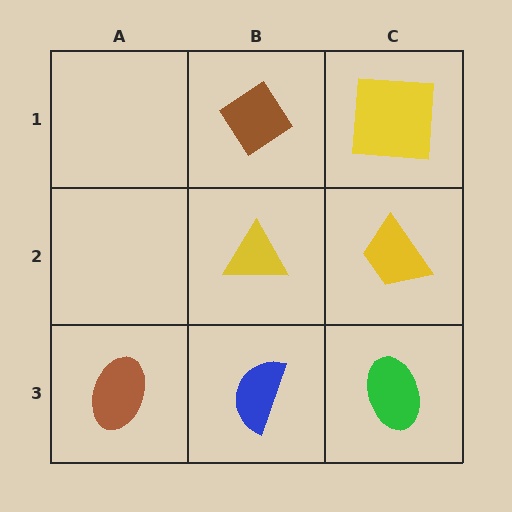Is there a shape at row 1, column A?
No, that cell is empty.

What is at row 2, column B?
A yellow triangle.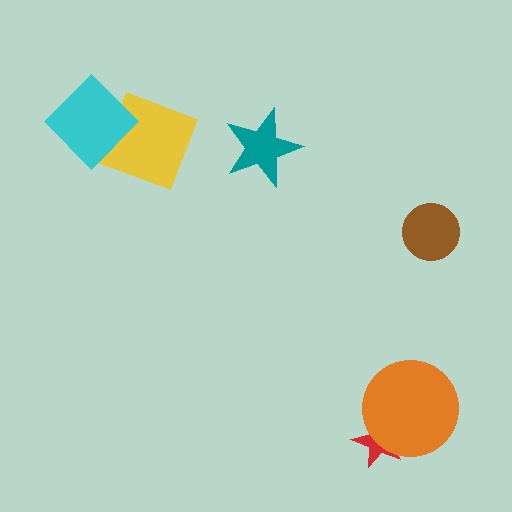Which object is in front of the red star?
The orange circle is in front of the red star.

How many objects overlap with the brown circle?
0 objects overlap with the brown circle.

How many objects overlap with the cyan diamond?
1 object overlaps with the cyan diamond.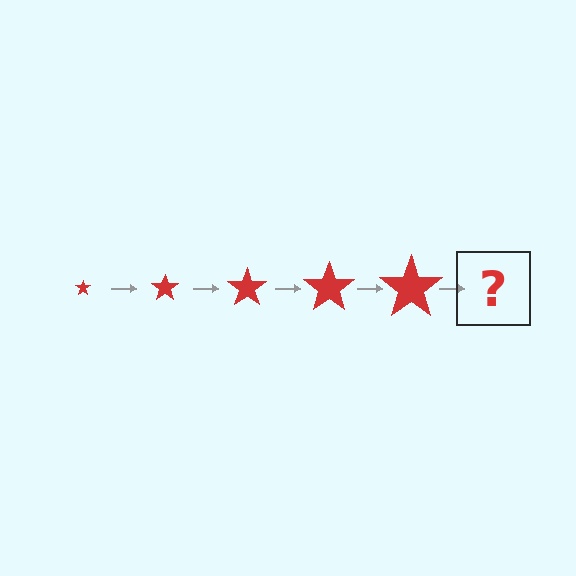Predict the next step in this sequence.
The next step is a red star, larger than the previous one.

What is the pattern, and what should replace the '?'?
The pattern is that the star gets progressively larger each step. The '?' should be a red star, larger than the previous one.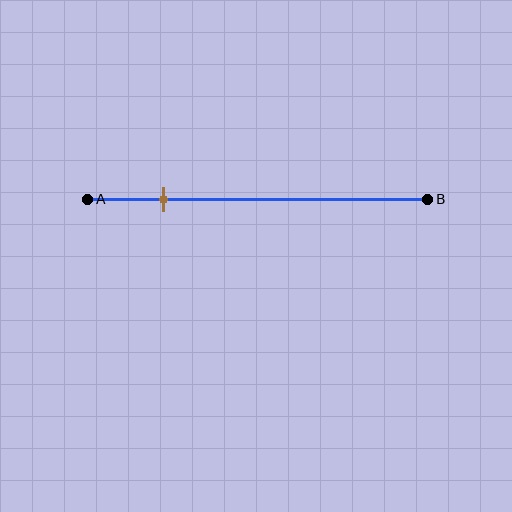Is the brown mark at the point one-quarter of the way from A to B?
Yes, the mark is approximately at the one-quarter point.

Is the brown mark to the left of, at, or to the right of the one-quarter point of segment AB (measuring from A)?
The brown mark is approximately at the one-quarter point of segment AB.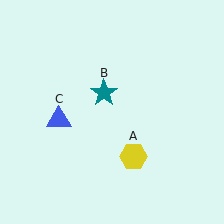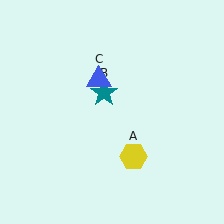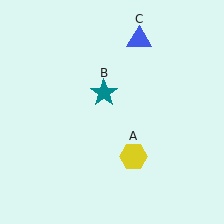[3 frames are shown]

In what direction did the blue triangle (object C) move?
The blue triangle (object C) moved up and to the right.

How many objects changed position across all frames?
1 object changed position: blue triangle (object C).